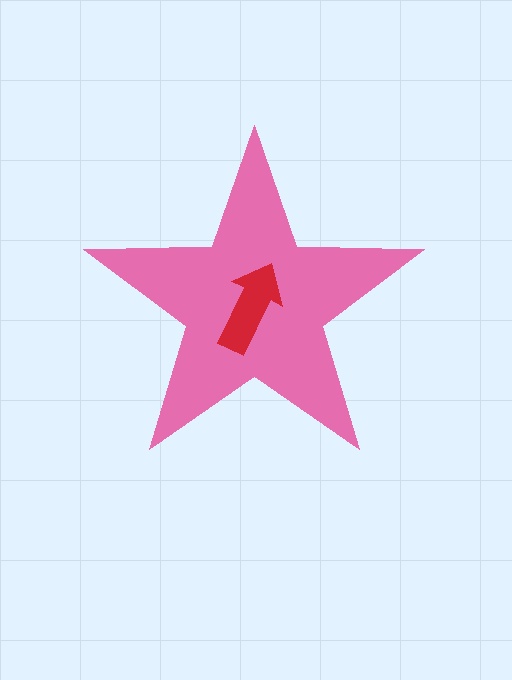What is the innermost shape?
The red arrow.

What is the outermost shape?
The pink star.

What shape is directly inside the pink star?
The red arrow.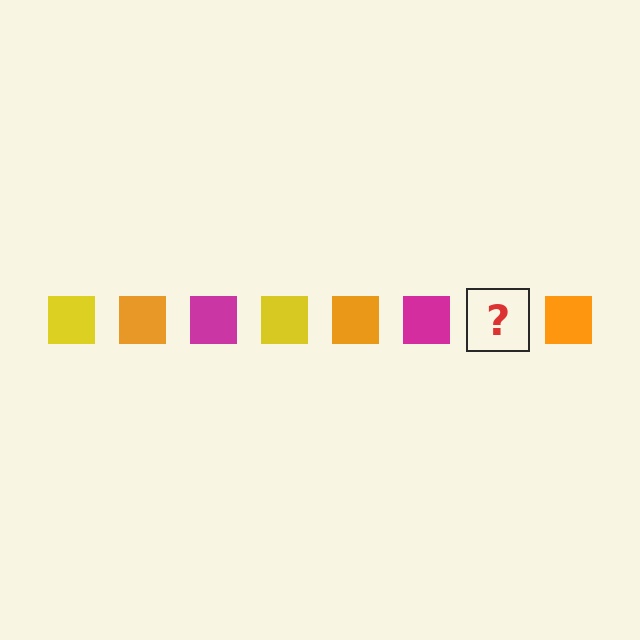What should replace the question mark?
The question mark should be replaced with a yellow square.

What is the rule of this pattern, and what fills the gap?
The rule is that the pattern cycles through yellow, orange, magenta squares. The gap should be filled with a yellow square.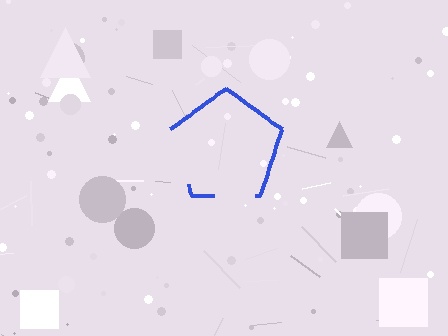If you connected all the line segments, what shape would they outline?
They would outline a pentagon.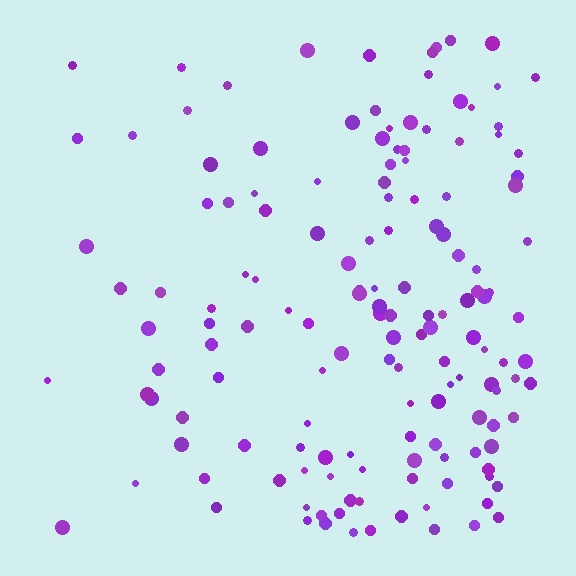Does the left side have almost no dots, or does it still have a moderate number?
Still a moderate number, just noticeably fewer than the right.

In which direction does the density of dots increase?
From left to right, with the right side densest.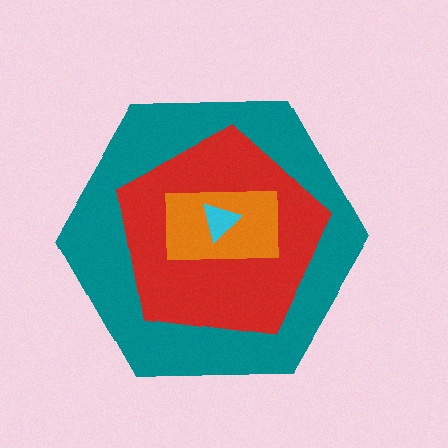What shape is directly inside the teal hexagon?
The red pentagon.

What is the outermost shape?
The teal hexagon.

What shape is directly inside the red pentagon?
The orange rectangle.